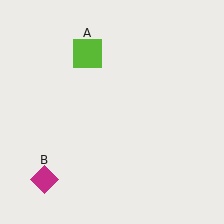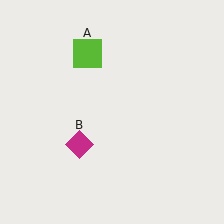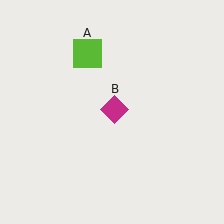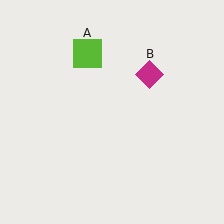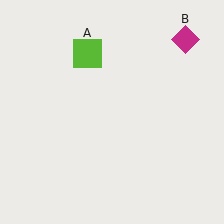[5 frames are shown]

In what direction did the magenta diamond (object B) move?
The magenta diamond (object B) moved up and to the right.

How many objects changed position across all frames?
1 object changed position: magenta diamond (object B).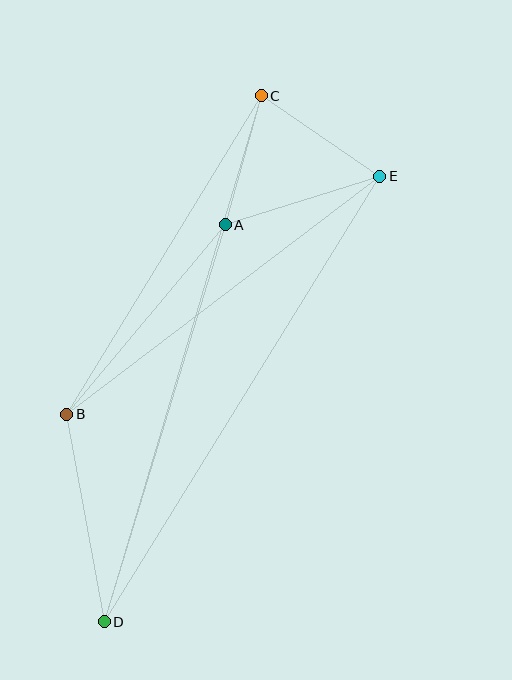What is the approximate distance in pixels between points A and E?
The distance between A and E is approximately 162 pixels.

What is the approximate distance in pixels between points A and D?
The distance between A and D is approximately 415 pixels.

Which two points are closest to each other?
Points A and C are closest to each other.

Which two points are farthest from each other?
Points C and D are farthest from each other.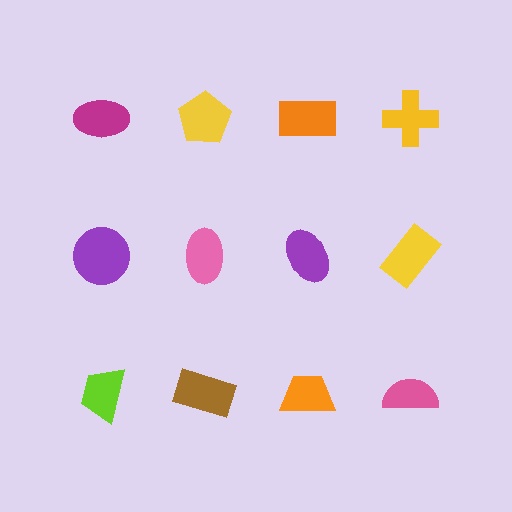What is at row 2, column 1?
A purple circle.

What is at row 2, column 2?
A pink ellipse.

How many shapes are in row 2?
4 shapes.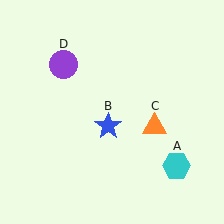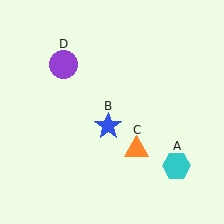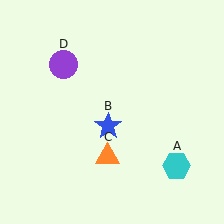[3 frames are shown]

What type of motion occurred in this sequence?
The orange triangle (object C) rotated clockwise around the center of the scene.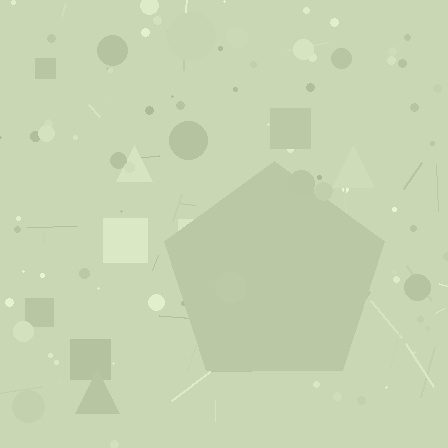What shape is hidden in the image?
A pentagon is hidden in the image.